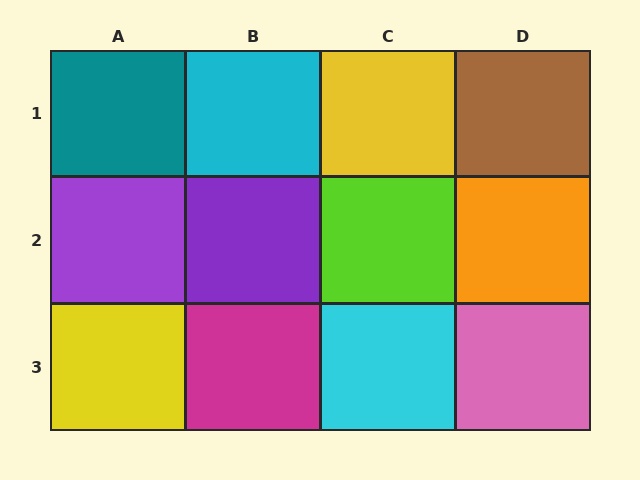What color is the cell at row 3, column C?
Cyan.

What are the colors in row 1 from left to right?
Teal, cyan, yellow, brown.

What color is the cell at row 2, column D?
Orange.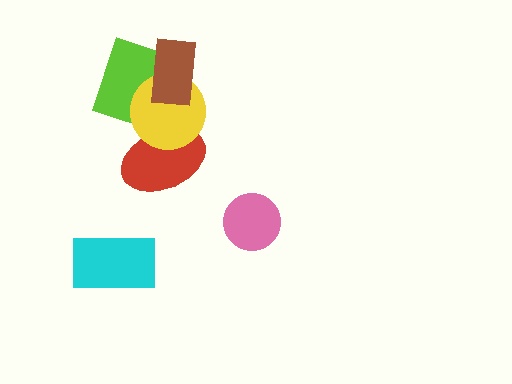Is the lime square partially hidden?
Yes, it is partially covered by another shape.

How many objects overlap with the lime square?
2 objects overlap with the lime square.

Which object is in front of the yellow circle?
The brown rectangle is in front of the yellow circle.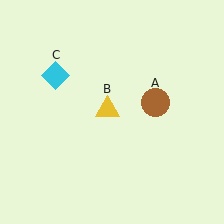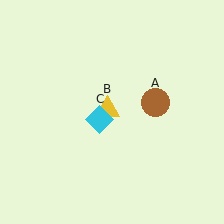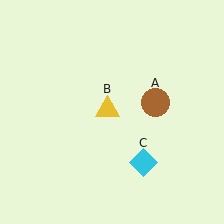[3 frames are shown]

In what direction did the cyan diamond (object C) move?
The cyan diamond (object C) moved down and to the right.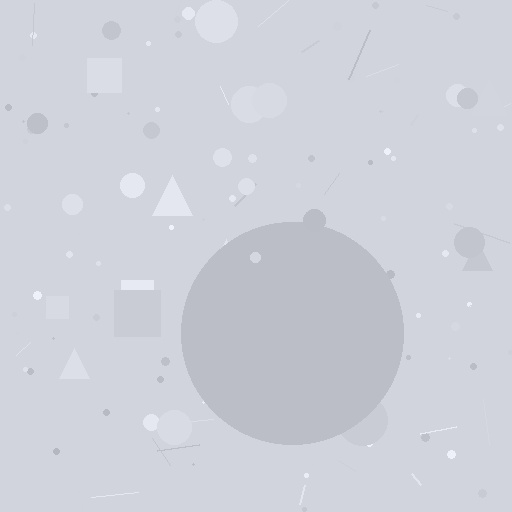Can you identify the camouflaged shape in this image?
The camouflaged shape is a circle.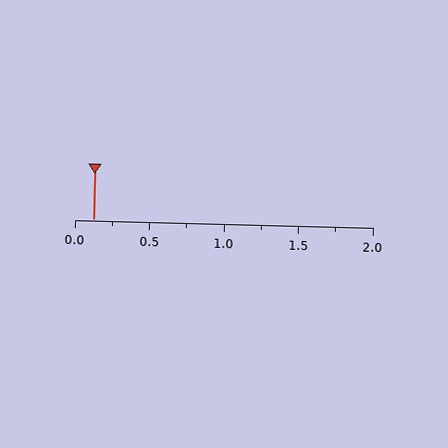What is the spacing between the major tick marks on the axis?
The major ticks are spaced 0.5 apart.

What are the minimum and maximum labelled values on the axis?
The axis runs from 0.0 to 2.0.